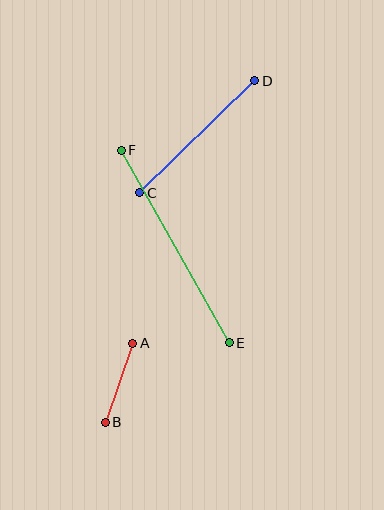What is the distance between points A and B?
The distance is approximately 84 pixels.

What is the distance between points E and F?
The distance is approximately 221 pixels.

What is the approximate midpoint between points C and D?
The midpoint is at approximately (197, 137) pixels.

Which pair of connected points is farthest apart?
Points E and F are farthest apart.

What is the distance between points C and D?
The distance is approximately 161 pixels.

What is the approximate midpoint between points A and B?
The midpoint is at approximately (119, 383) pixels.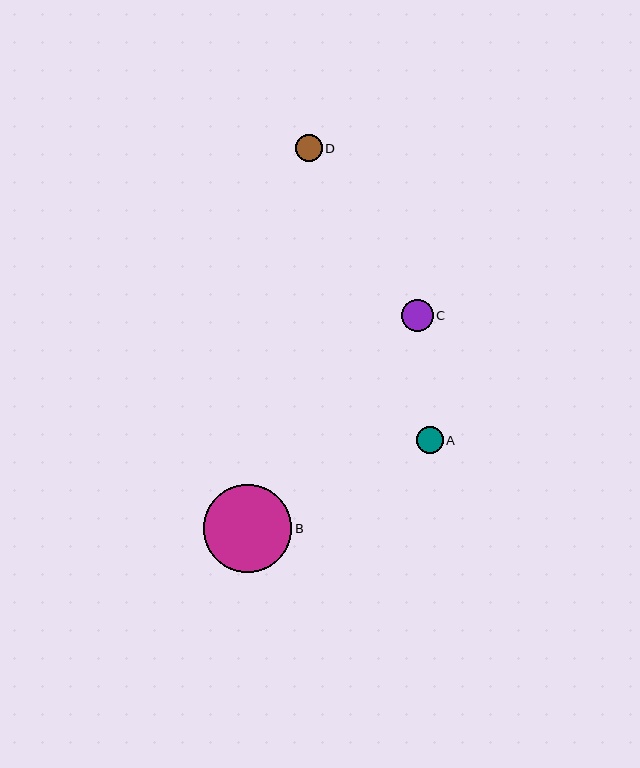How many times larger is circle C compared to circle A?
Circle C is approximately 1.2 times the size of circle A.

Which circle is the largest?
Circle B is the largest with a size of approximately 88 pixels.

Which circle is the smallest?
Circle A is the smallest with a size of approximately 27 pixels.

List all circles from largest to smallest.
From largest to smallest: B, C, D, A.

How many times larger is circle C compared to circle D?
Circle C is approximately 1.2 times the size of circle D.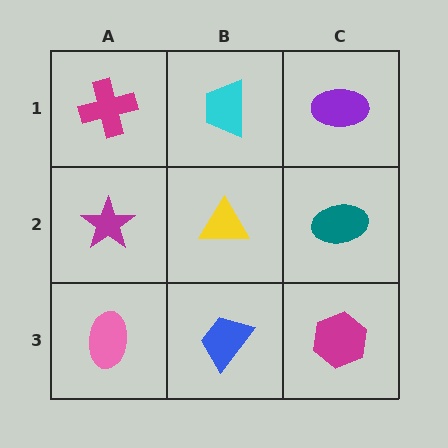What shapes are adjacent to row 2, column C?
A purple ellipse (row 1, column C), a magenta hexagon (row 3, column C), a yellow triangle (row 2, column B).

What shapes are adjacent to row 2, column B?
A cyan trapezoid (row 1, column B), a blue trapezoid (row 3, column B), a magenta star (row 2, column A), a teal ellipse (row 2, column C).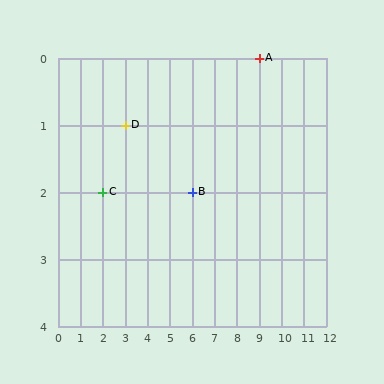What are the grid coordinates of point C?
Point C is at grid coordinates (2, 2).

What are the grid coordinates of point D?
Point D is at grid coordinates (3, 1).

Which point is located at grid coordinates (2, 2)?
Point C is at (2, 2).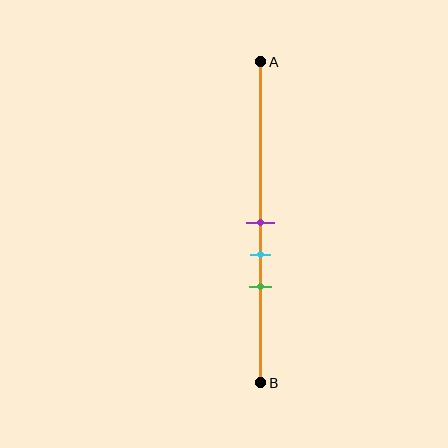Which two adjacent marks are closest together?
The purple and cyan marks are the closest adjacent pair.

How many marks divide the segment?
There are 3 marks dividing the segment.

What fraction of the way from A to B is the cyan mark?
The cyan mark is approximately 60% (0.6) of the way from A to B.